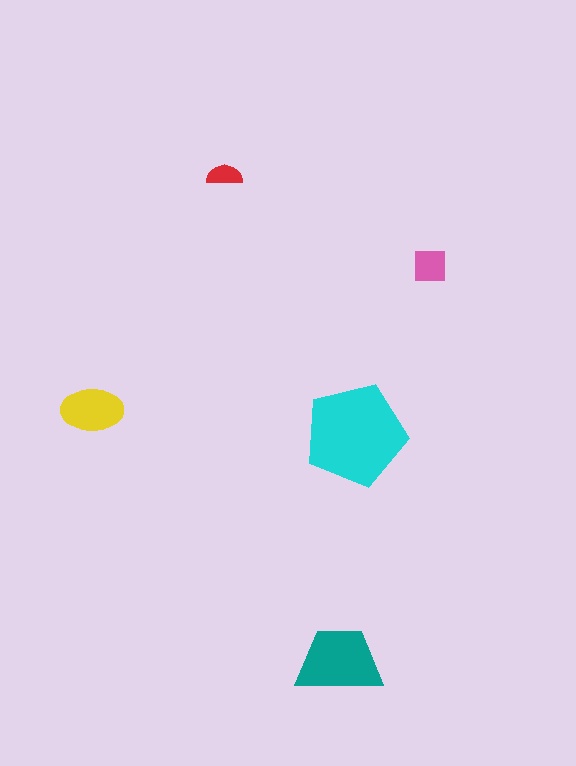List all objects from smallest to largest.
The red semicircle, the pink square, the yellow ellipse, the teal trapezoid, the cyan pentagon.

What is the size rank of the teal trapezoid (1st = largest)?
2nd.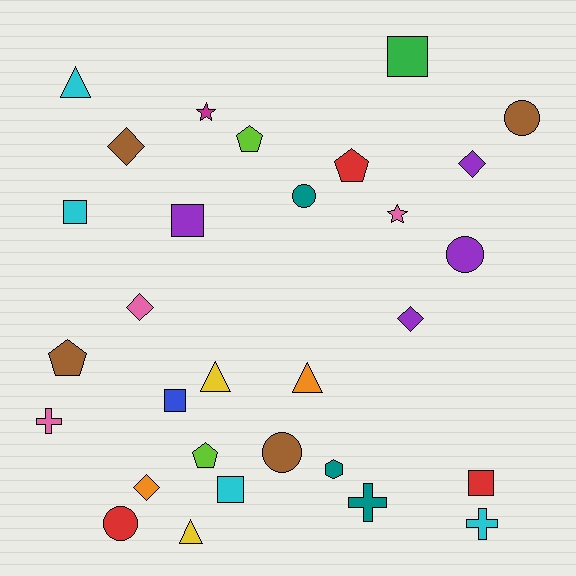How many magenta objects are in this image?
There is 1 magenta object.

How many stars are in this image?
There are 2 stars.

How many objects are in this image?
There are 30 objects.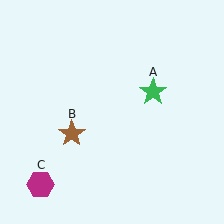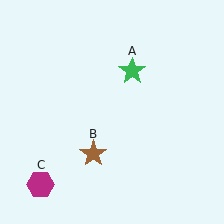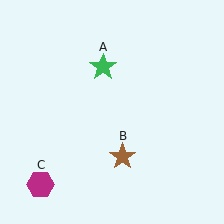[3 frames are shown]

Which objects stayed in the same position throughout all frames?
Magenta hexagon (object C) remained stationary.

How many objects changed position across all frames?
2 objects changed position: green star (object A), brown star (object B).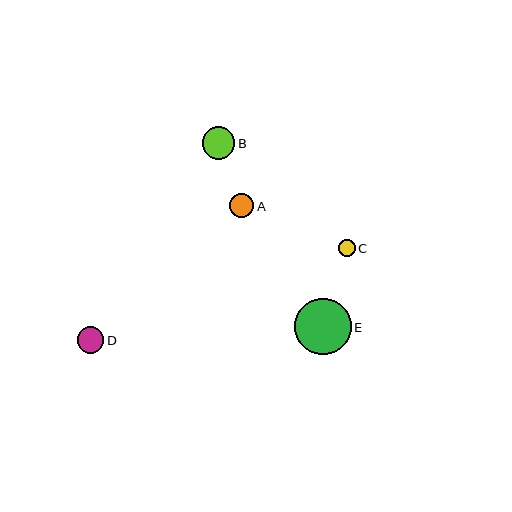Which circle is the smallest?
Circle C is the smallest with a size of approximately 16 pixels.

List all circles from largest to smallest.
From largest to smallest: E, B, D, A, C.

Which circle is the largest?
Circle E is the largest with a size of approximately 56 pixels.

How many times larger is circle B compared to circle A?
Circle B is approximately 1.4 times the size of circle A.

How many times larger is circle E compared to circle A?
Circle E is approximately 2.3 times the size of circle A.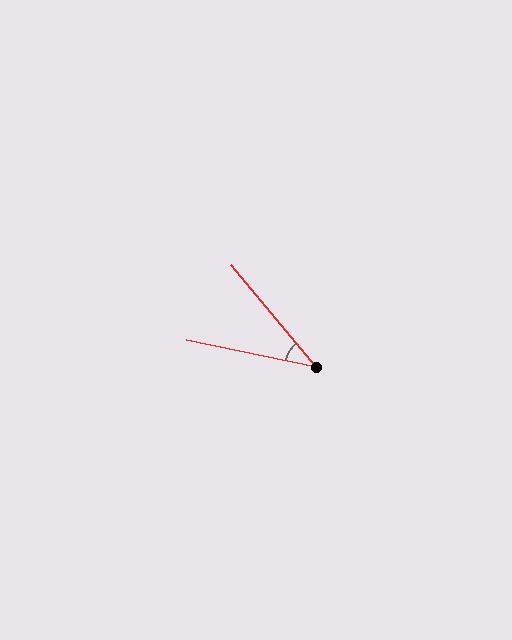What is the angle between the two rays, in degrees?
Approximately 39 degrees.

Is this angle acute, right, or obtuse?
It is acute.